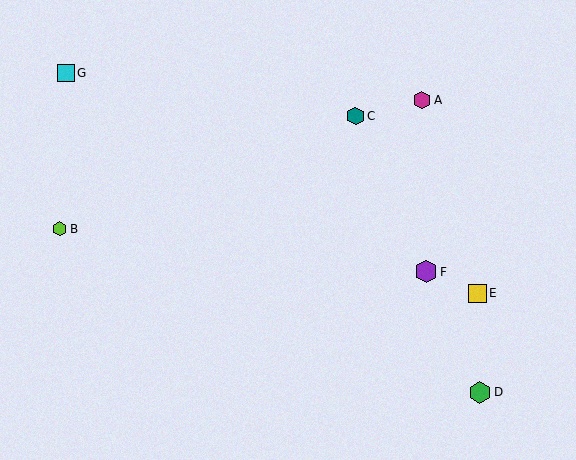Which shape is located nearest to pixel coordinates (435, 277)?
The purple hexagon (labeled F) at (426, 272) is nearest to that location.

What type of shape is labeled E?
Shape E is a yellow square.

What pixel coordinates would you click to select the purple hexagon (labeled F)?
Click at (426, 272) to select the purple hexagon F.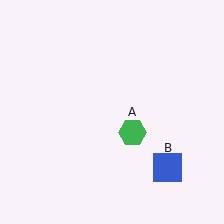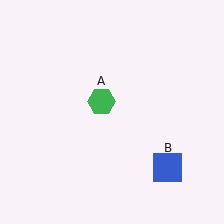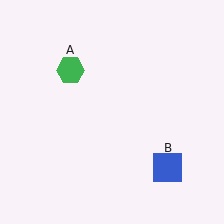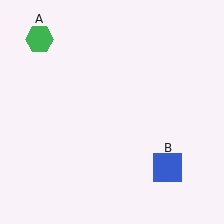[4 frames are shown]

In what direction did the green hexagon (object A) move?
The green hexagon (object A) moved up and to the left.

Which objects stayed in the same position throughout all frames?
Blue square (object B) remained stationary.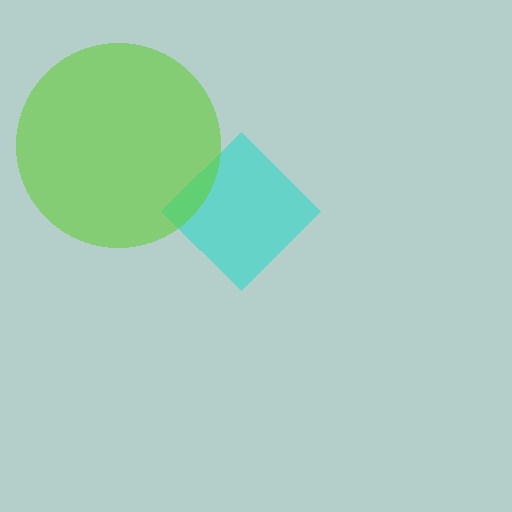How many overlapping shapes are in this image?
There are 2 overlapping shapes in the image.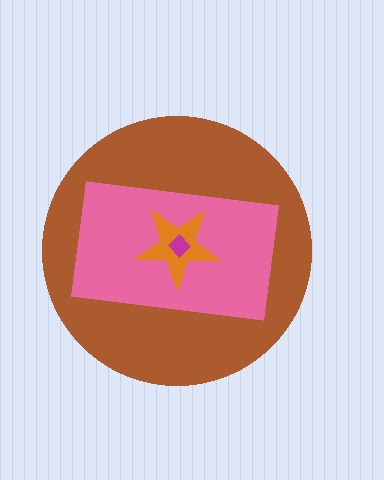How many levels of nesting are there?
4.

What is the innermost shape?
The magenta diamond.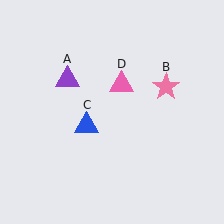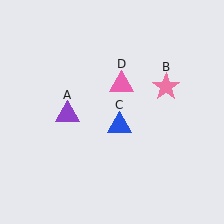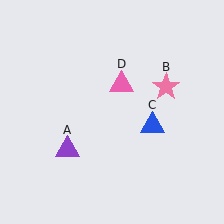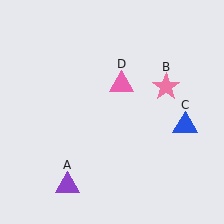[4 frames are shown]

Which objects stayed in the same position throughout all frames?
Pink star (object B) and pink triangle (object D) remained stationary.